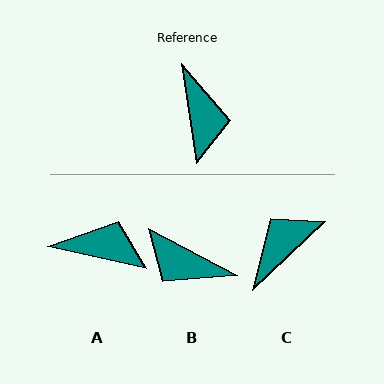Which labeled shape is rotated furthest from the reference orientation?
B, about 127 degrees away.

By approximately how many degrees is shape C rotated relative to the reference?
Approximately 125 degrees counter-clockwise.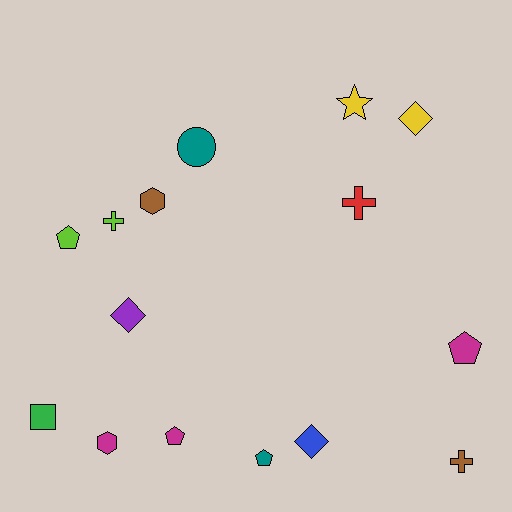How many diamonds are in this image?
There are 3 diamonds.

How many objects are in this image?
There are 15 objects.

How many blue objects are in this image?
There is 1 blue object.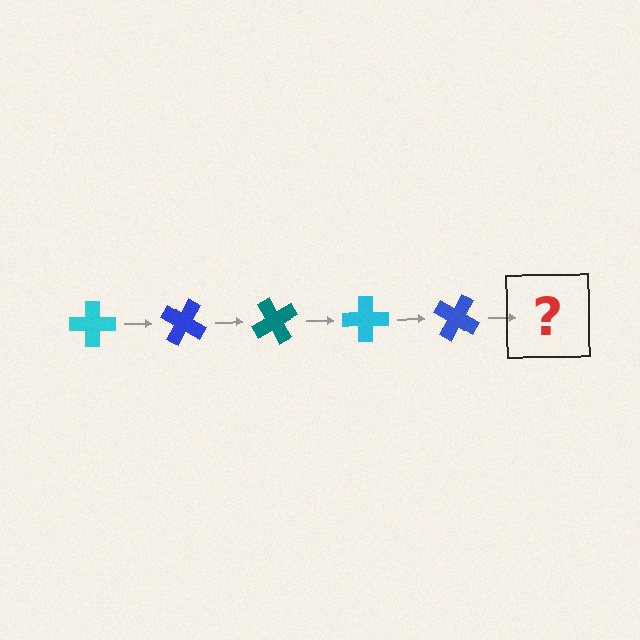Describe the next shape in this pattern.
It should be a teal cross, rotated 150 degrees from the start.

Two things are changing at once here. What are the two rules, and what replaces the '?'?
The two rules are that it rotates 30 degrees each step and the color cycles through cyan, blue, and teal. The '?' should be a teal cross, rotated 150 degrees from the start.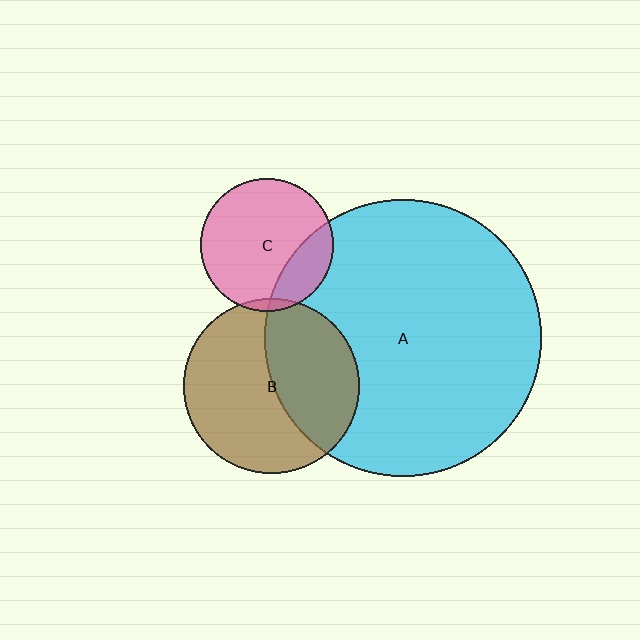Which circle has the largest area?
Circle A (cyan).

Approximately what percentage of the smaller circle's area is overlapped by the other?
Approximately 5%.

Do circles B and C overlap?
Yes.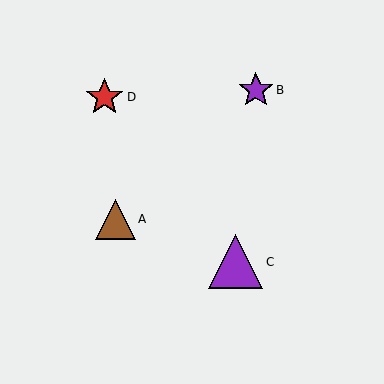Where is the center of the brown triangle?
The center of the brown triangle is at (115, 219).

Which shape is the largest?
The purple triangle (labeled C) is the largest.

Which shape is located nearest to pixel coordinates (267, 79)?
The purple star (labeled B) at (256, 90) is nearest to that location.